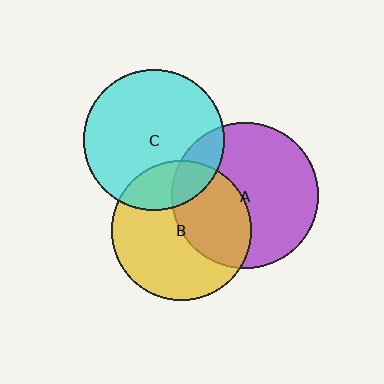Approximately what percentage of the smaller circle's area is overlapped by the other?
Approximately 15%.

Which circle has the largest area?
Circle A (purple).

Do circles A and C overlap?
Yes.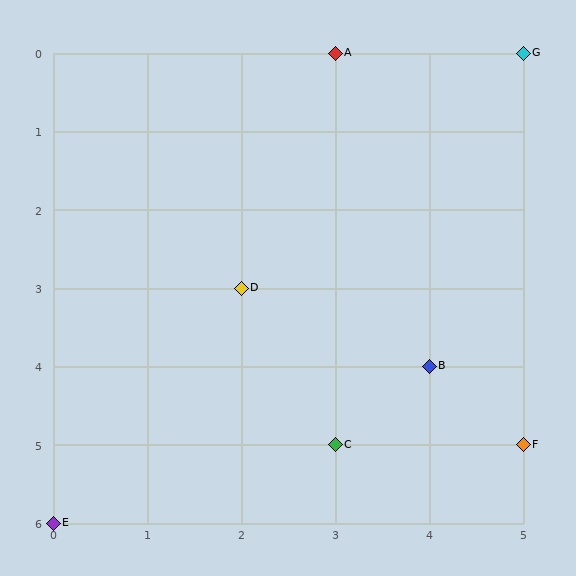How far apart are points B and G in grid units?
Points B and G are 1 column and 4 rows apart (about 4.1 grid units diagonally).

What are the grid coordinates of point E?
Point E is at grid coordinates (0, 6).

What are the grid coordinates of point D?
Point D is at grid coordinates (2, 3).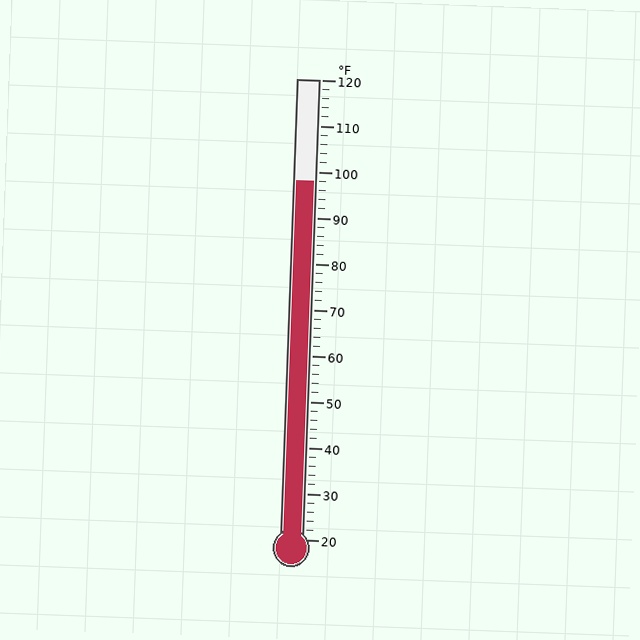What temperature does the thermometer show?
The thermometer shows approximately 98°F.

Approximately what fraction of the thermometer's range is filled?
The thermometer is filled to approximately 80% of its range.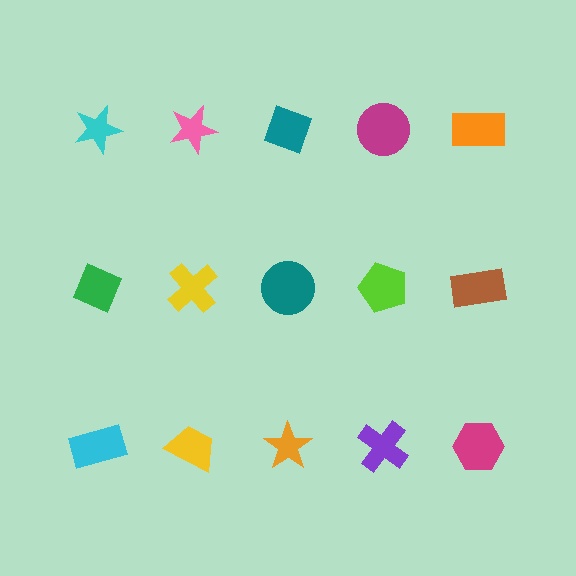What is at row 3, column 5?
A magenta hexagon.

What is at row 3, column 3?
An orange star.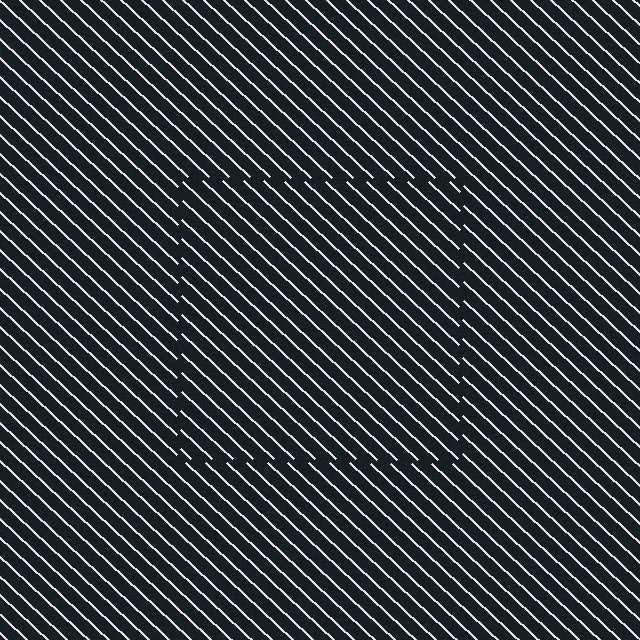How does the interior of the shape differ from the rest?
The interior of the shape contains the same grating, shifted by half a period — the contour is defined by the phase discontinuity where line-ends from the inner and outer gratings abut.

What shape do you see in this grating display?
An illusory square. The interior of the shape contains the same grating, shifted by half a period — the contour is defined by the phase discontinuity where line-ends from the inner and outer gratings abut.